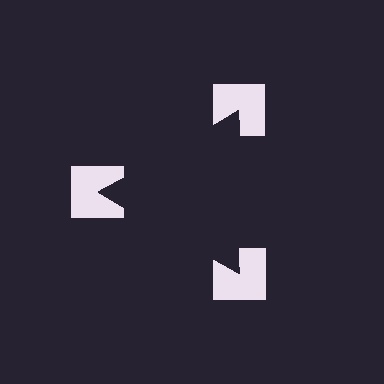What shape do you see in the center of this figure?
An illusory triangle — its edges are inferred from the aligned wedge cuts in the notched squares, not physically drawn.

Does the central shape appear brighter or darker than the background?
It typically appears slightly darker than the background, even though no actual brightness change is drawn.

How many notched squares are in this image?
There are 3 — one at each vertex of the illusory triangle.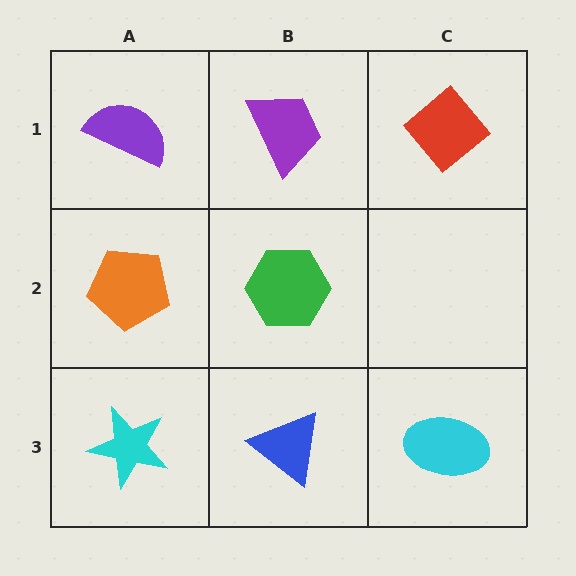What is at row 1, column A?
A purple semicircle.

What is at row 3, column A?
A cyan star.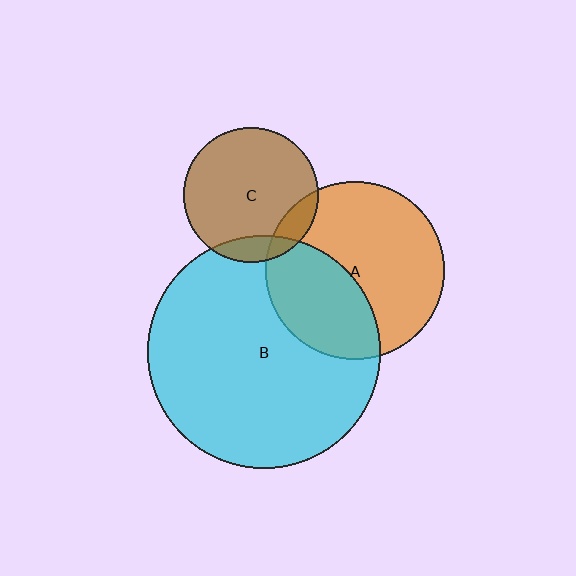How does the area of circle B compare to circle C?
Approximately 3.0 times.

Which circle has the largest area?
Circle B (cyan).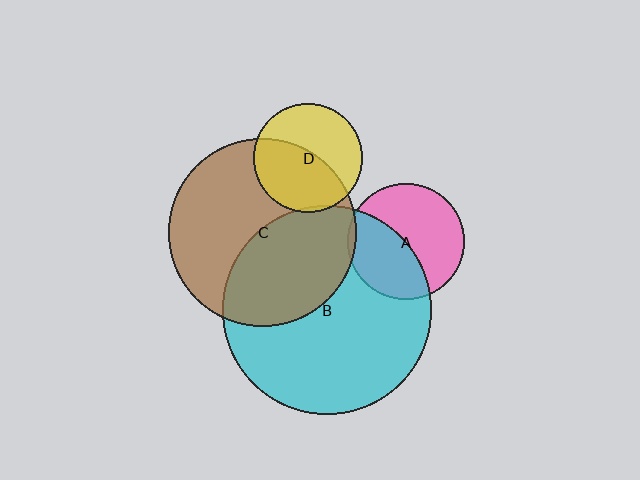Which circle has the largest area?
Circle B (cyan).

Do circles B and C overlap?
Yes.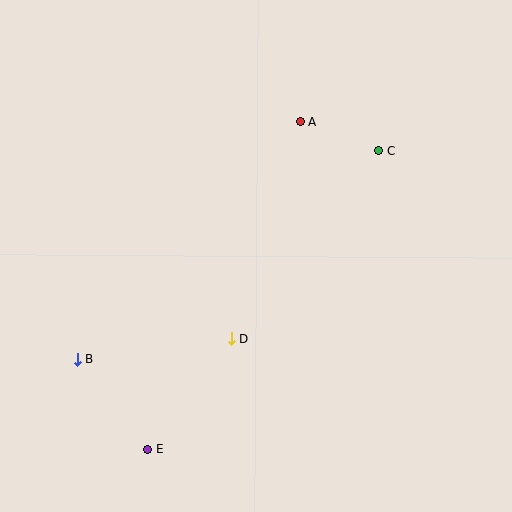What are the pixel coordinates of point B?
Point B is at (78, 359).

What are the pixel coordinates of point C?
Point C is at (379, 150).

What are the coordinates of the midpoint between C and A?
The midpoint between C and A is at (339, 136).